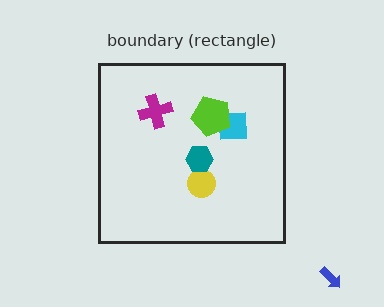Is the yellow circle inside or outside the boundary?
Inside.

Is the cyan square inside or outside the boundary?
Inside.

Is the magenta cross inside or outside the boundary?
Inside.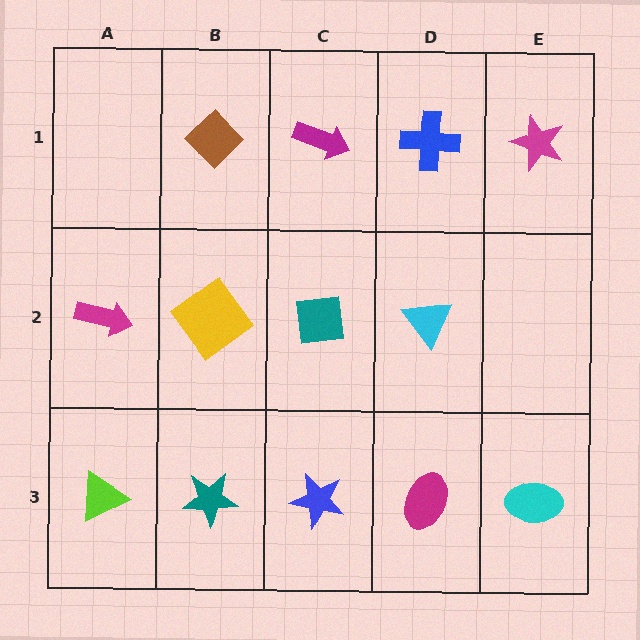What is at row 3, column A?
A lime triangle.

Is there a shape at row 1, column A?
No, that cell is empty.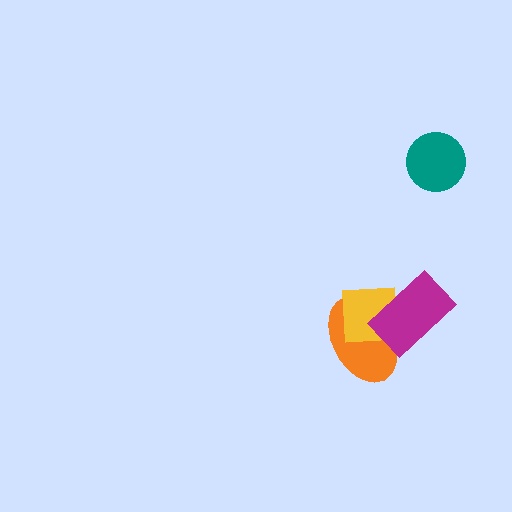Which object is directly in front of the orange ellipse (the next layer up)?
The yellow square is directly in front of the orange ellipse.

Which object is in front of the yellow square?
The magenta rectangle is in front of the yellow square.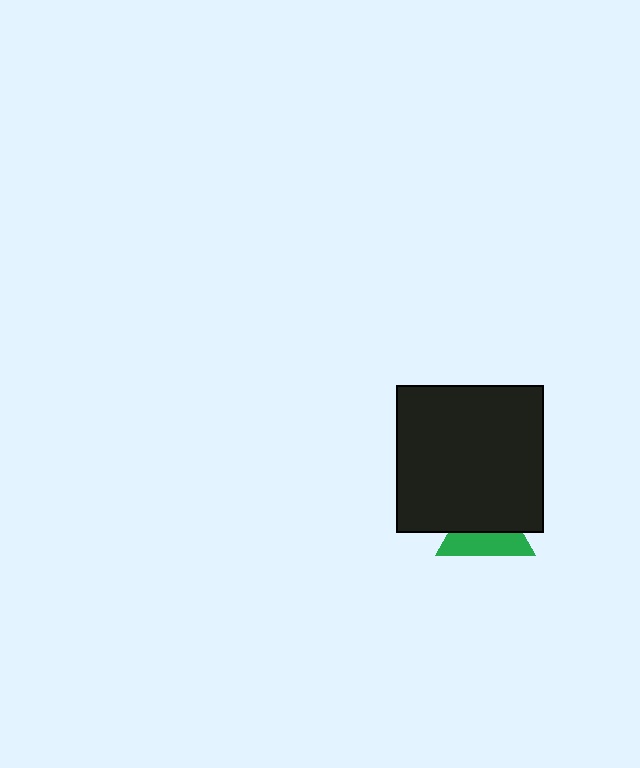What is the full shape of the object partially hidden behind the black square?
The partially hidden object is a green triangle.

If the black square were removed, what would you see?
You would see the complete green triangle.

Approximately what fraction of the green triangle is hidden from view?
Roughly 56% of the green triangle is hidden behind the black square.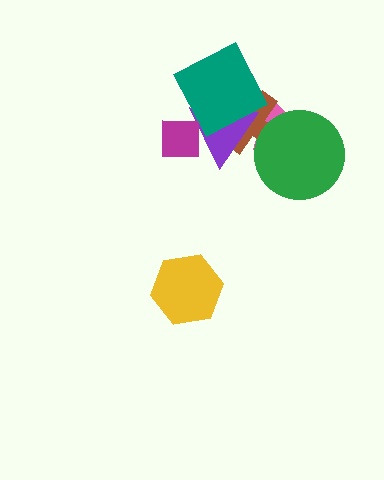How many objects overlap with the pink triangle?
4 objects overlap with the pink triangle.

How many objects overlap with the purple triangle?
4 objects overlap with the purple triangle.